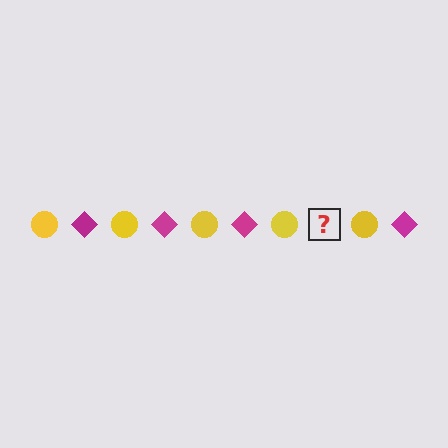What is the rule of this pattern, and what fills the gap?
The rule is that the pattern alternates between yellow circle and magenta diamond. The gap should be filled with a magenta diamond.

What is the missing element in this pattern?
The missing element is a magenta diamond.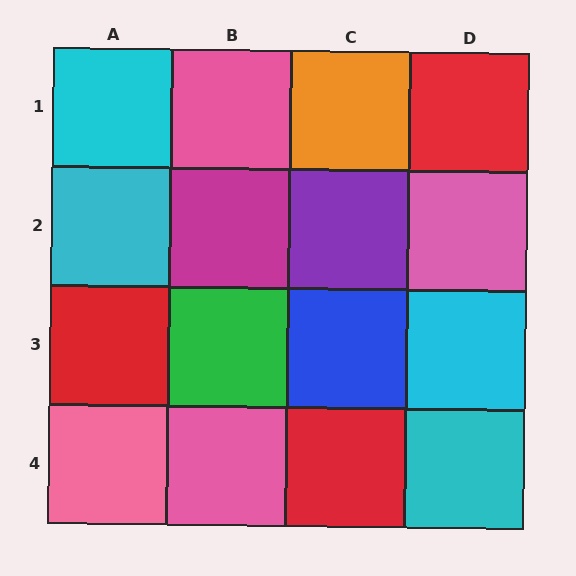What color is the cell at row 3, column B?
Green.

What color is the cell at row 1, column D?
Red.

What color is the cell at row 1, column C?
Orange.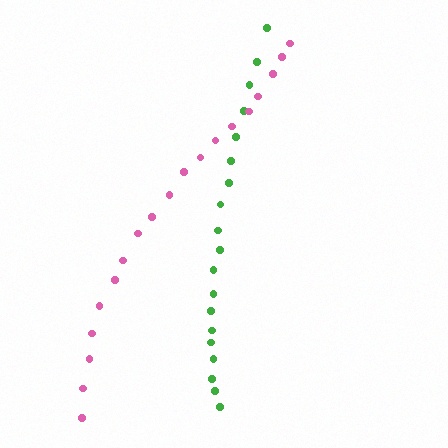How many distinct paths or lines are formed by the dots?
There are 2 distinct paths.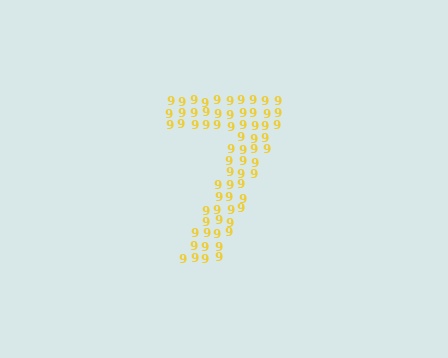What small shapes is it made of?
It is made of small digit 9's.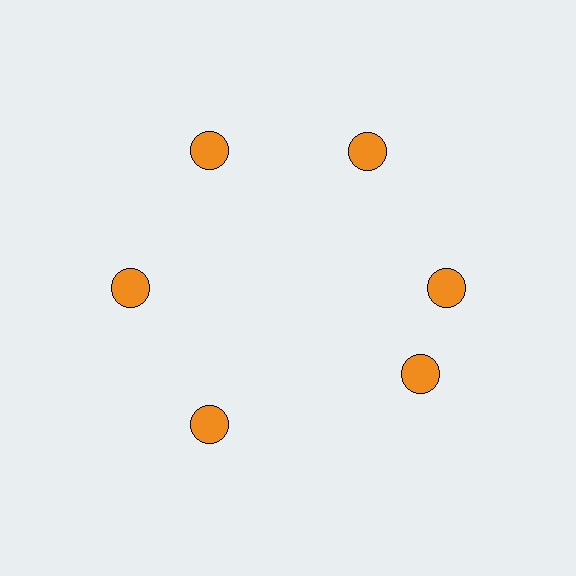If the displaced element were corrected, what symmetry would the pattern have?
It would have 6-fold rotational symmetry — the pattern would map onto itself every 60 degrees.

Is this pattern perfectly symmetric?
No. The 6 orange circles are arranged in a ring, but one element near the 5 o'clock position is rotated out of alignment along the ring, breaking the 6-fold rotational symmetry.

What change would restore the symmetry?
The symmetry would be restored by rotating it back into even spacing with its neighbors so that all 6 circles sit at equal angles and equal distance from the center.